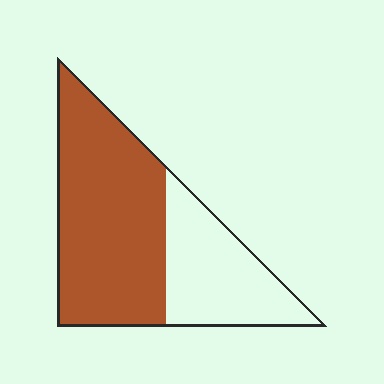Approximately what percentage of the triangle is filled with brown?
Approximately 65%.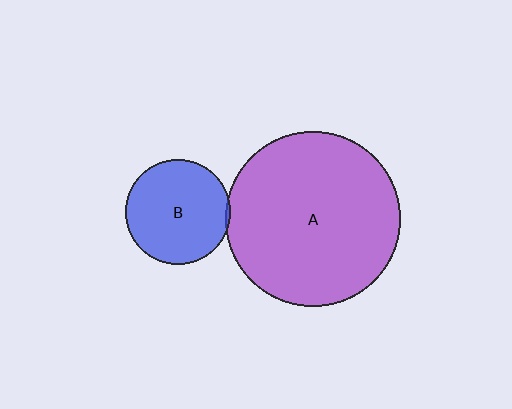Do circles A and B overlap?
Yes.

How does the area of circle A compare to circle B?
Approximately 2.8 times.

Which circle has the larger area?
Circle A (purple).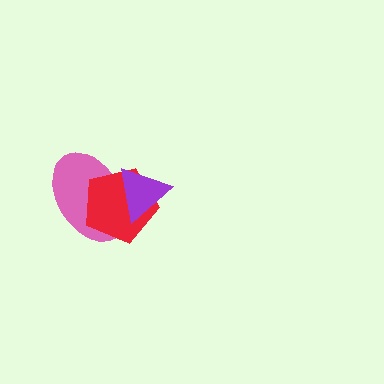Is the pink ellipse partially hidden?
Yes, it is partially covered by another shape.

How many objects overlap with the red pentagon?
2 objects overlap with the red pentagon.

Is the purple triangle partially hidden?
No, no other shape covers it.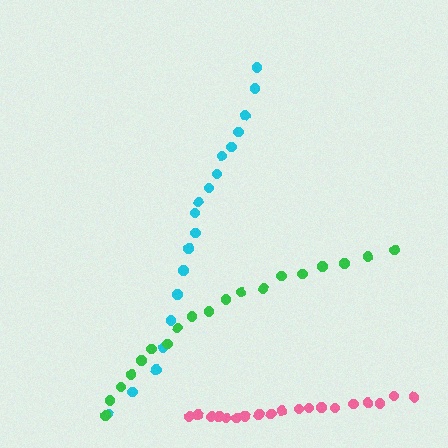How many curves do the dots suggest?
There are 3 distinct paths.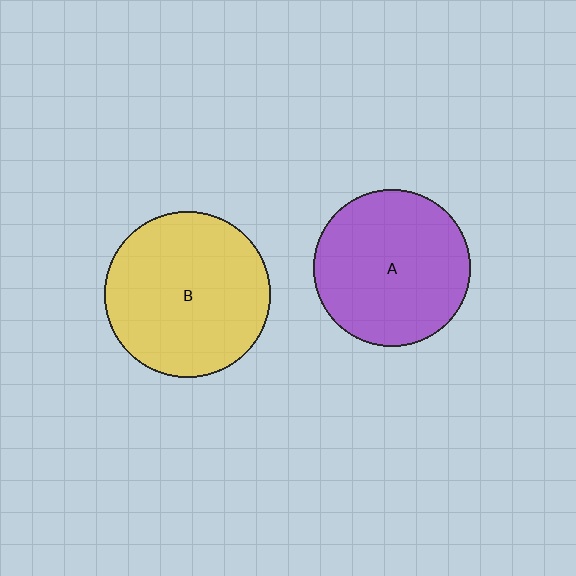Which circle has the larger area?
Circle B (yellow).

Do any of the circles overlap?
No, none of the circles overlap.